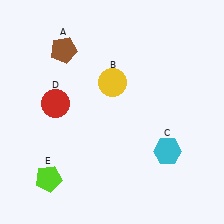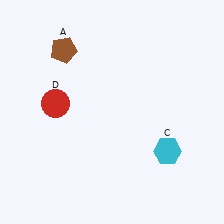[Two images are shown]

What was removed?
The yellow circle (B), the lime pentagon (E) were removed in Image 2.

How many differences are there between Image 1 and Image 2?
There are 2 differences between the two images.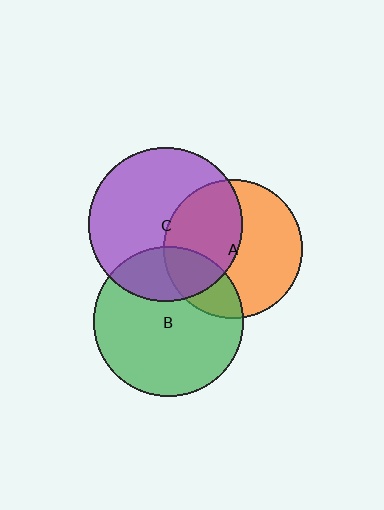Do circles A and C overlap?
Yes.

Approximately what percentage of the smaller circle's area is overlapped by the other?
Approximately 45%.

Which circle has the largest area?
Circle C (purple).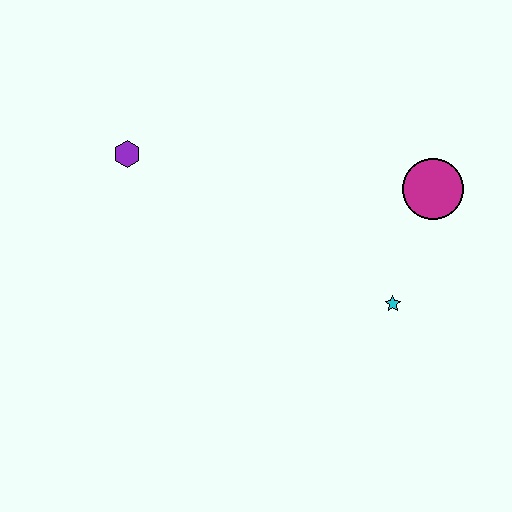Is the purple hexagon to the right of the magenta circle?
No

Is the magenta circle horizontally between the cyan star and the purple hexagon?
No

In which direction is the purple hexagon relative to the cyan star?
The purple hexagon is to the left of the cyan star.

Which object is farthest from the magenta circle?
The purple hexagon is farthest from the magenta circle.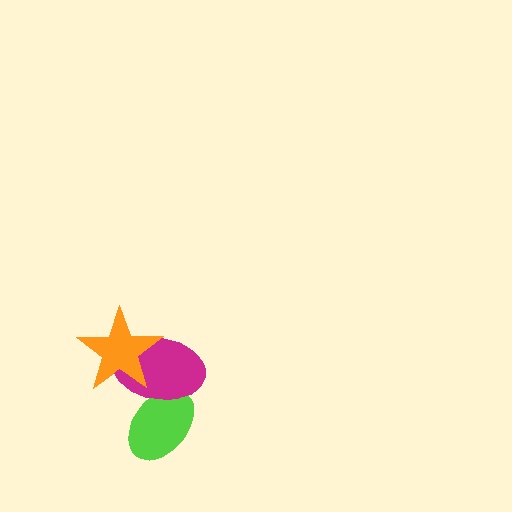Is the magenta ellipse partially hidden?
Yes, it is partially covered by another shape.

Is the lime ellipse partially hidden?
Yes, it is partially covered by another shape.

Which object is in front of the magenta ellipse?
The orange star is in front of the magenta ellipse.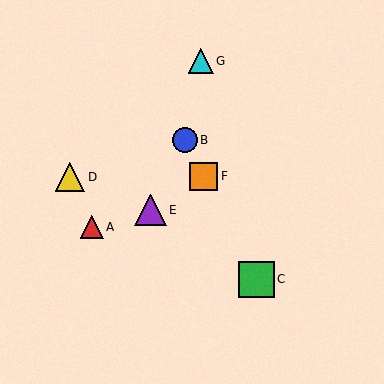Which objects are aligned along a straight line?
Objects B, C, F are aligned along a straight line.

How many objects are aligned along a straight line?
3 objects (B, C, F) are aligned along a straight line.